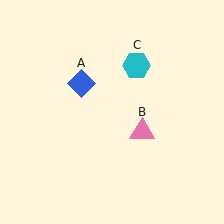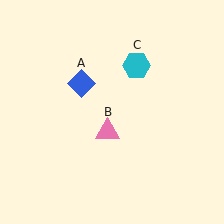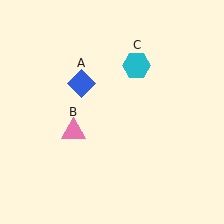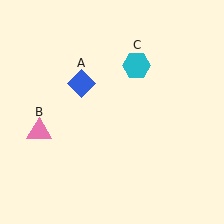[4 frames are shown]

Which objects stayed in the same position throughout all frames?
Blue diamond (object A) and cyan hexagon (object C) remained stationary.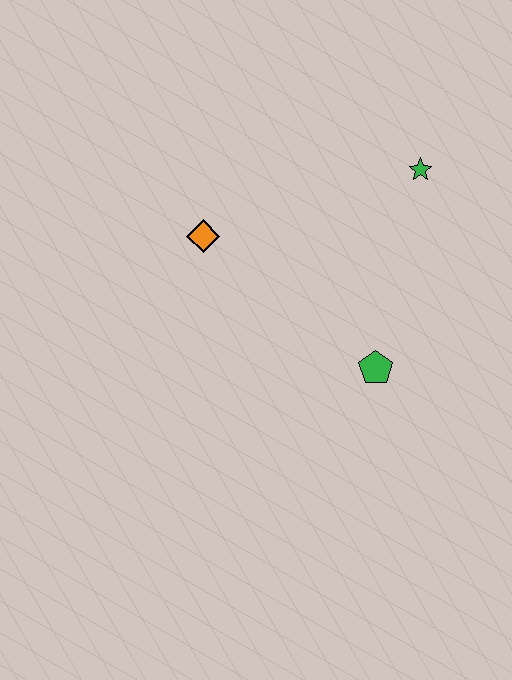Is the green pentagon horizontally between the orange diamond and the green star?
Yes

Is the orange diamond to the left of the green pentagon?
Yes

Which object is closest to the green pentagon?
The green star is closest to the green pentagon.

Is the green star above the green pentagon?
Yes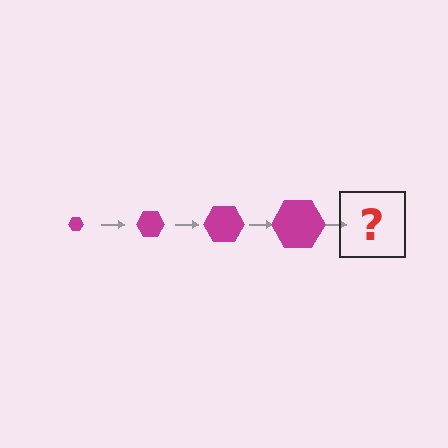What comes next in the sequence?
The next element should be a magenta hexagon, larger than the previous one.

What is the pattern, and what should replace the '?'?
The pattern is that the hexagon gets progressively larger each step. The '?' should be a magenta hexagon, larger than the previous one.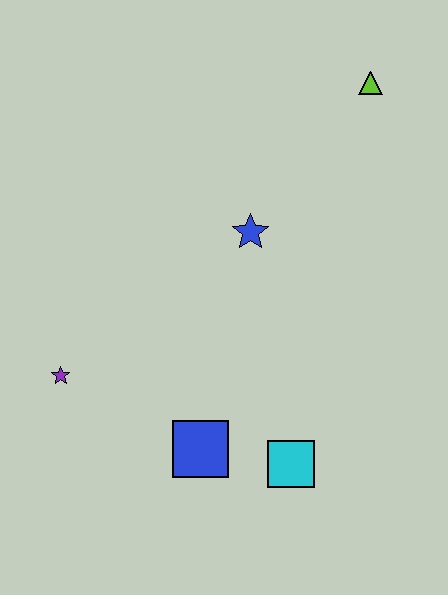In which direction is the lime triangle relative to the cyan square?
The lime triangle is above the cyan square.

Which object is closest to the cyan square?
The blue square is closest to the cyan square.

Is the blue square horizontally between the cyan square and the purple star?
Yes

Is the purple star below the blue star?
Yes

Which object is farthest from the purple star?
The lime triangle is farthest from the purple star.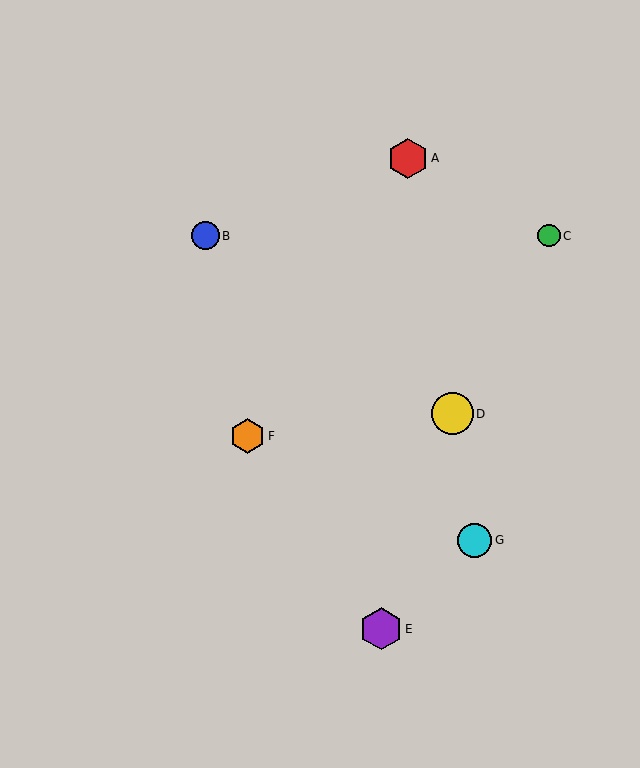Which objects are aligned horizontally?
Objects B, C are aligned horizontally.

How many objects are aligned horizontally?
2 objects (B, C) are aligned horizontally.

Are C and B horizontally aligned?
Yes, both are at y≈236.